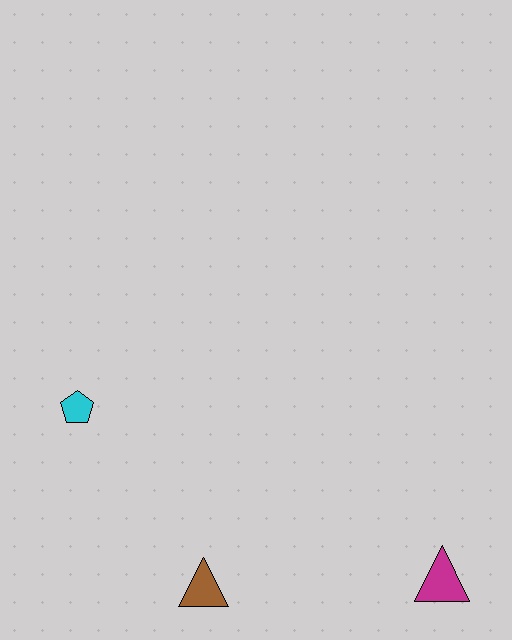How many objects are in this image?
There are 3 objects.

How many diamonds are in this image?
There are no diamonds.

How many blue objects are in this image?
There are no blue objects.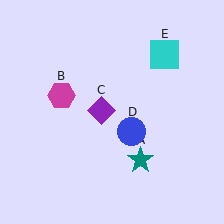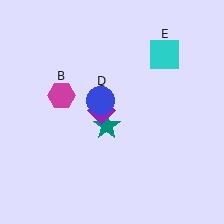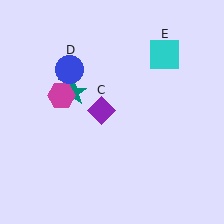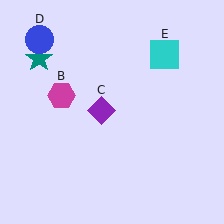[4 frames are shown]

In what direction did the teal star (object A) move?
The teal star (object A) moved up and to the left.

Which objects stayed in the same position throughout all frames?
Magenta hexagon (object B) and purple diamond (object C) and cyan square (object E) remained stationary.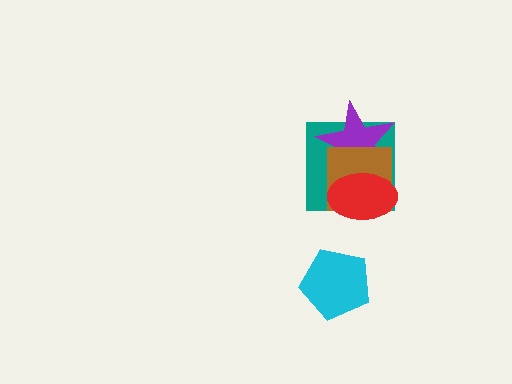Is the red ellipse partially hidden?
No, no other shape covers it.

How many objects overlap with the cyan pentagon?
0 objects overlap with the cyan pentagon.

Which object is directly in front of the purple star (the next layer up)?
The brown square is directly in front of the purple star.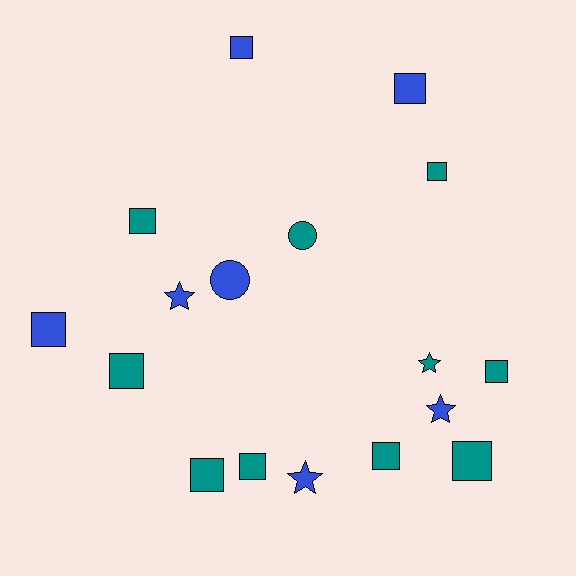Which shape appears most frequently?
Square, with 11 objects.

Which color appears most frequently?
Teal, with 10 objects.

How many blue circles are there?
There is 1 blue circle.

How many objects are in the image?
There are 17 objects.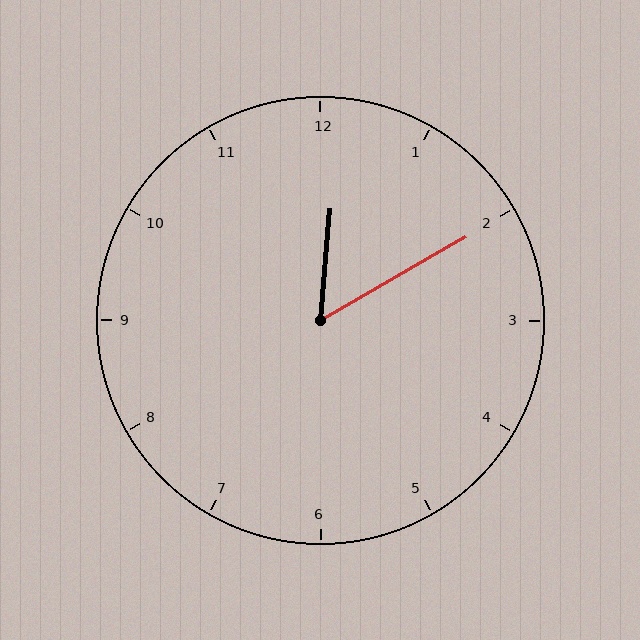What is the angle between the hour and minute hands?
Approximately 55 degrees.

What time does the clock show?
12:10.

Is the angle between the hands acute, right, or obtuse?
It is acute.